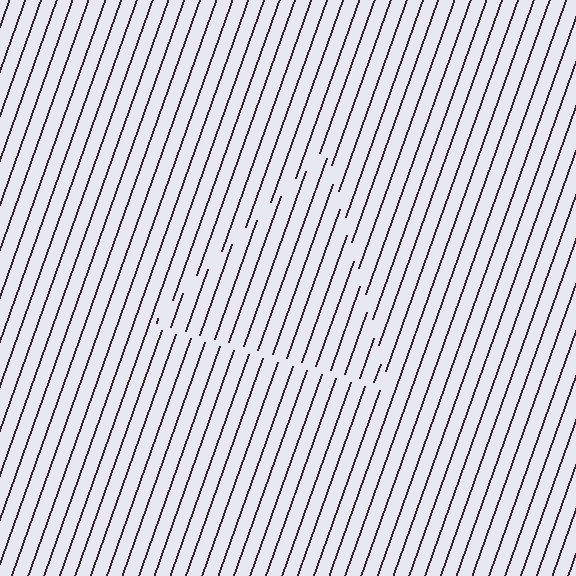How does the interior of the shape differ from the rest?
The interior of the shape contains the same grating, shifted by half a period — the contour is defined by the phase discontinuity where line-ends from the inner and outer gratings abut.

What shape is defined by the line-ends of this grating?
An illusory triangle. The interior of the shape contains the same grating, shifted by half a period — the contour is defined by the phase discontinuity where line-ends from the inner and outer gratings abut.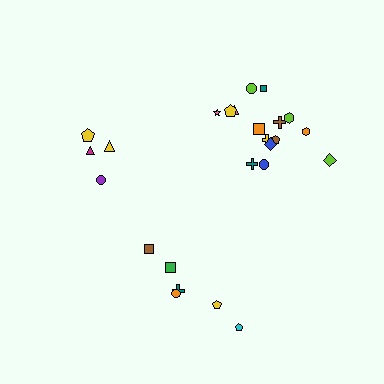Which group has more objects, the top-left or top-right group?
The top-right group.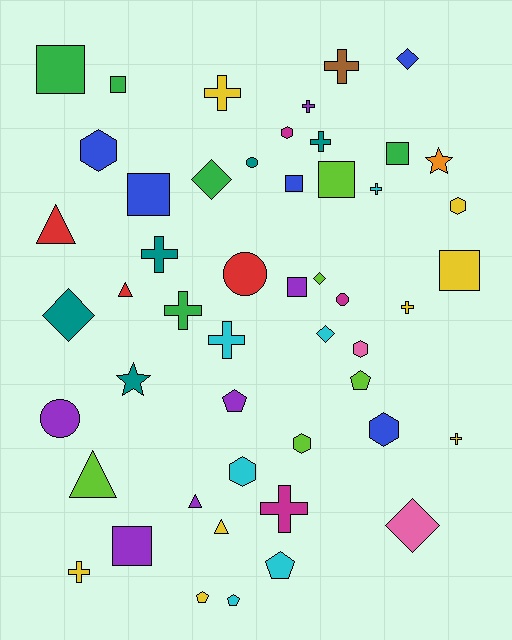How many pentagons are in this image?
There are 5 pentagons.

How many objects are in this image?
There are 50 objects.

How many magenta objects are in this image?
There are 3 magenta objects.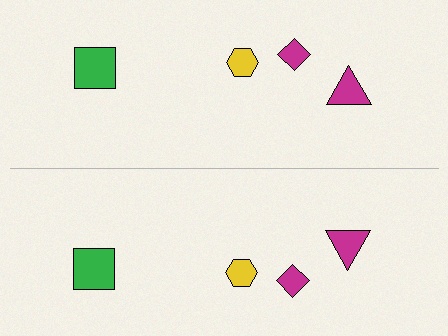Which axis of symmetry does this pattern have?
The pattern has a horizontal axis of symmetry running through the center of the image.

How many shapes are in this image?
There are 8 shapes in this image.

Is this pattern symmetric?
Yes, this pattern has bilateral (reflection) symmetry.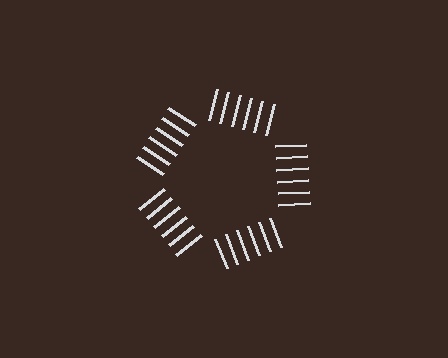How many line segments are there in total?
30 — 6 along each of the 5 edges.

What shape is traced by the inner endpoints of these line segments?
An illusory pentagon — the line segments terminate on its edges but no continuous stroke is drawn.